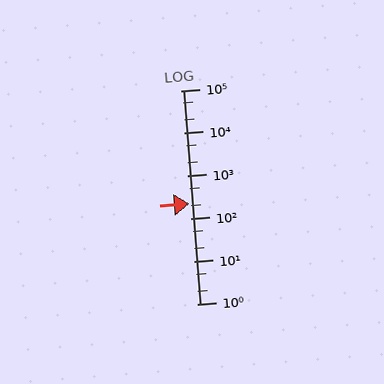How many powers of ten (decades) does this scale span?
The scale spans 5 decades, from 1 to 100000.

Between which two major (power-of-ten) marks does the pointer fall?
The pointer is between 100 and 1000.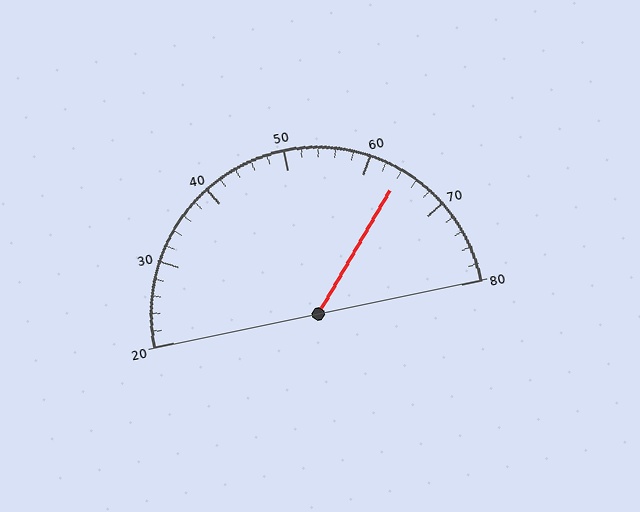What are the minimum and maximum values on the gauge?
The gauge ranges from 20 to 80.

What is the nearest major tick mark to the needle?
The nearest major tick mark is 60.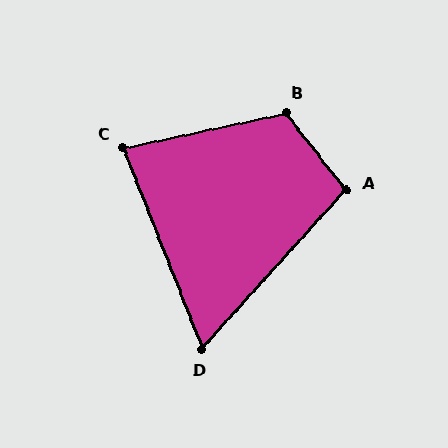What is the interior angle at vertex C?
Approximately 80 degrees (acute).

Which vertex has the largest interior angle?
B, at approximately 116 degrees.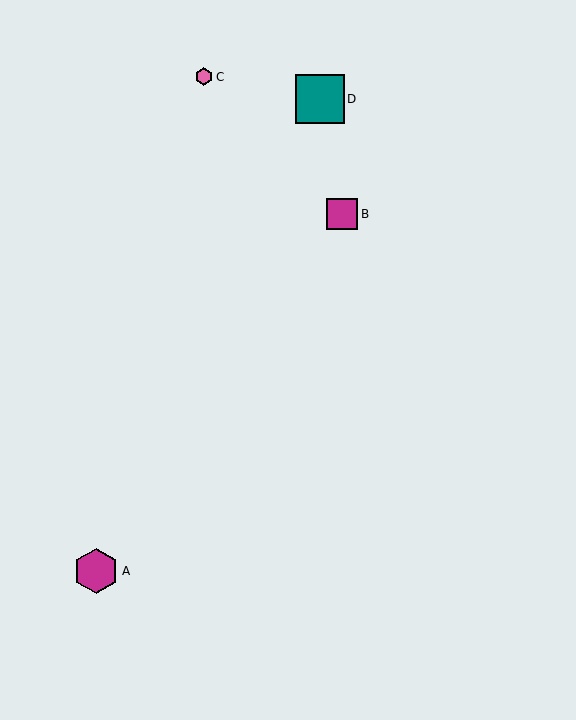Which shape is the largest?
The teal square (labeled D) is the largest.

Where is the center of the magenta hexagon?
The center of the magenta hexagon is at (96, 571).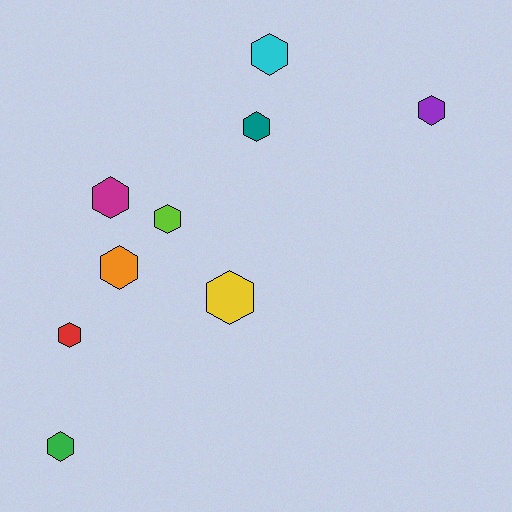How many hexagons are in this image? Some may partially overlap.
There are 9 hexagons.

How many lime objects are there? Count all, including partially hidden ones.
There is 1 lime object.